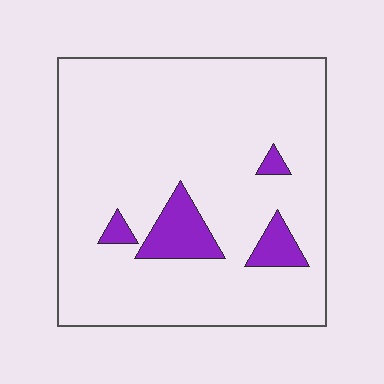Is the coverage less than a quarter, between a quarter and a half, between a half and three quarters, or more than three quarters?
Less than a quarter.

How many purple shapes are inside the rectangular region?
4.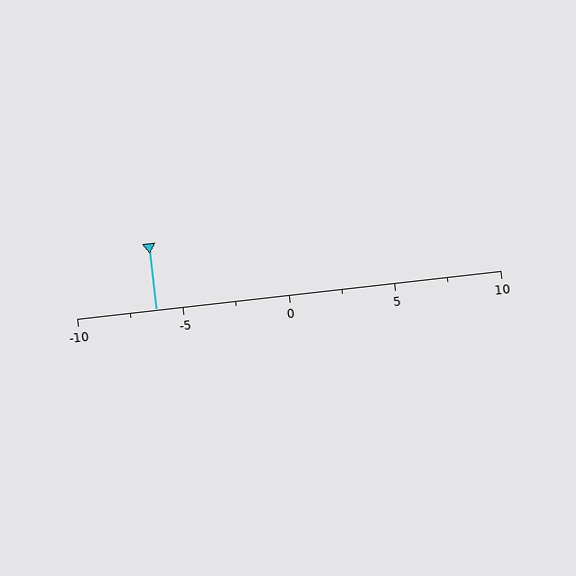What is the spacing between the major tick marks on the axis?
The major ticks are spaced 5 apart.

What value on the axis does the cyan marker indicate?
The marker indicates approximately -6.2.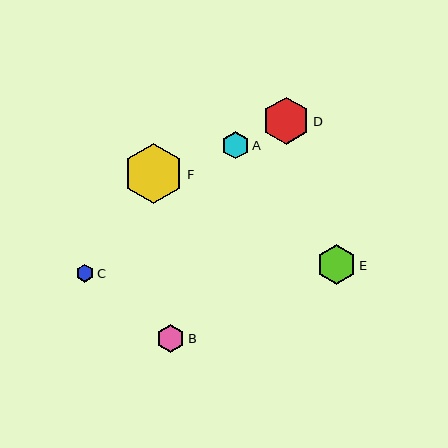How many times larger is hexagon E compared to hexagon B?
Hexagon E is approximately 1.4 times the size of hexagon B.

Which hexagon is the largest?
Hexagon F is the largest with a size of approximately 60 pixels.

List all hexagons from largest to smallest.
From largest to smallest: F, D, E, B, A, C.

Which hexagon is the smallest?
Hexagon C is the smallest with a size of approximately 18 pixels.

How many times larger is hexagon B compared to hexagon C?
Hexagon B is approximately 1.6 times the size of hexagon C.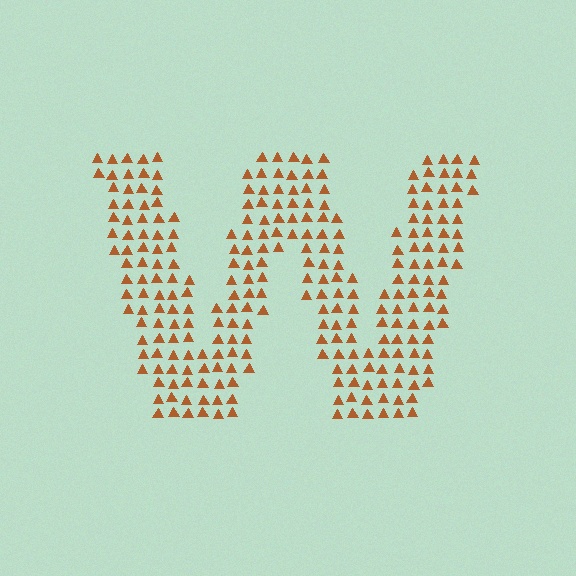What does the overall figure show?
The overall figure shows the letter W.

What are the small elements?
The small elements are triangles.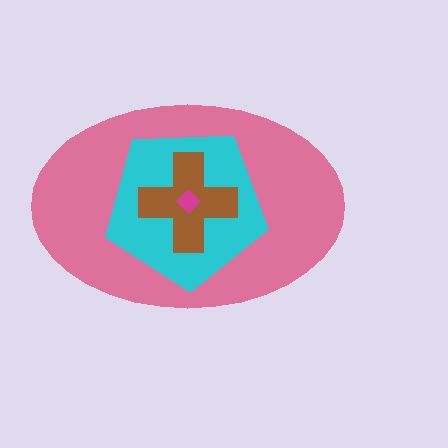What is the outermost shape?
The pink ellipse.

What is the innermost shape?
The magenta diamond.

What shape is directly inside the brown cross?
The magenta diamond.